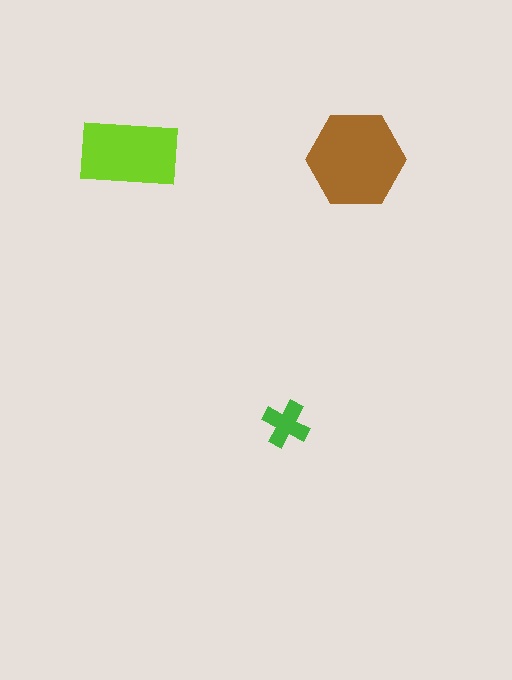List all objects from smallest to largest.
The green cross, the lime rectangle, the brown hexagon.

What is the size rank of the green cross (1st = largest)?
3rd.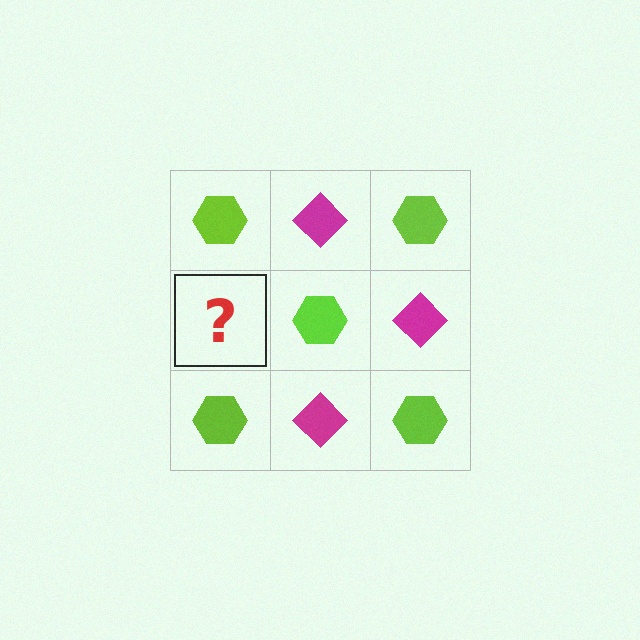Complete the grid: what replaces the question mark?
The question mark should be replaced with a magenta diamond.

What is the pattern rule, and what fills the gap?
The rule is that it alternates lime hexagon and magenta diamond in a checkerboard pattern. The gap should be filled with a magenta diamond.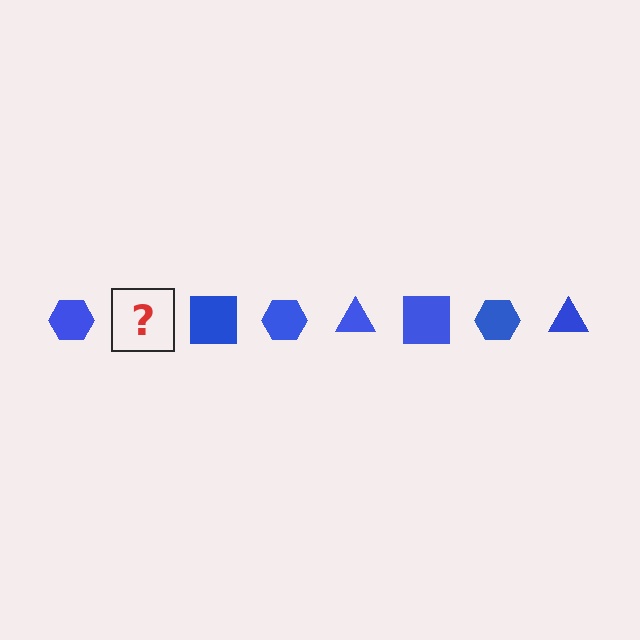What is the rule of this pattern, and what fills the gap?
The rule is that the pattern cycles through hexagon, triangle, square shapes in blue. The gap should be filled with a blue triangle.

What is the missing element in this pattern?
The missing element is a blue triangle.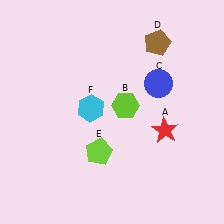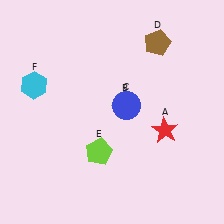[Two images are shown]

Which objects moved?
The objects that moved are: the blue circle (C), the cyan hexagon (F).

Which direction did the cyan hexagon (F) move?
The cyan hexagon (F) moved left.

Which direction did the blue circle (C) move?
The blue circle (C) moved left.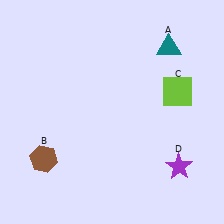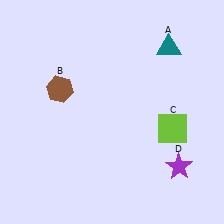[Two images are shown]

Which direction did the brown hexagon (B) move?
The brown hexagon (B) moved up.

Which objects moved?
The objects that moved are: the brown hexagon (B), the lime square (C).